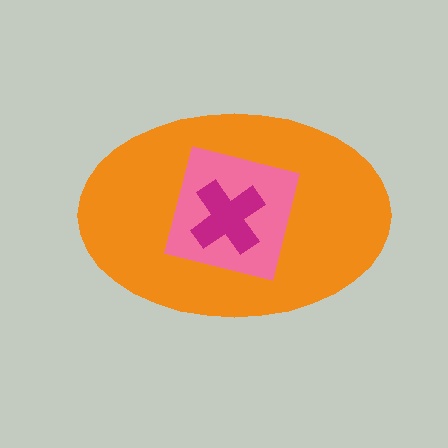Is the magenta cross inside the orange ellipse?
Yes.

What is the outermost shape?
The orange ellipse.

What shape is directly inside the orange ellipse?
The pink square.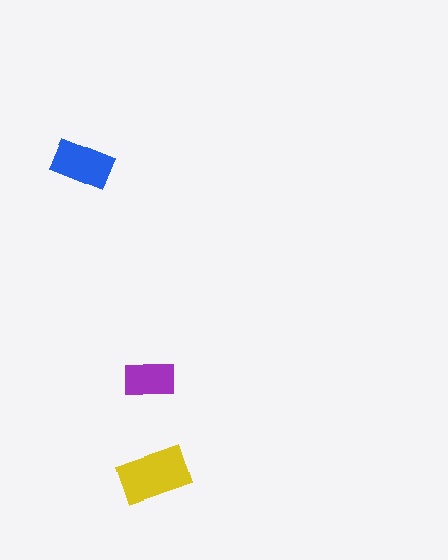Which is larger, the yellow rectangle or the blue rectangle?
The yellow one.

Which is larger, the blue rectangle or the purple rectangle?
The blue one.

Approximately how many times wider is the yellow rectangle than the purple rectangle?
About 1.5 times wider.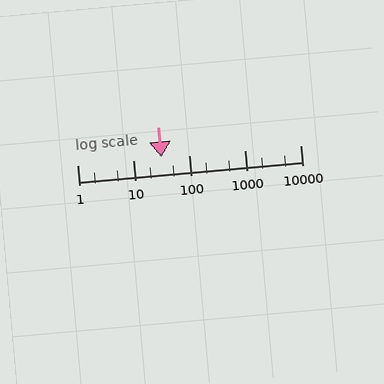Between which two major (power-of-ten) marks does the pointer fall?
The pointer is between 10 and 100.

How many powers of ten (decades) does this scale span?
The scale spans 4 decades, from 1 to 10000.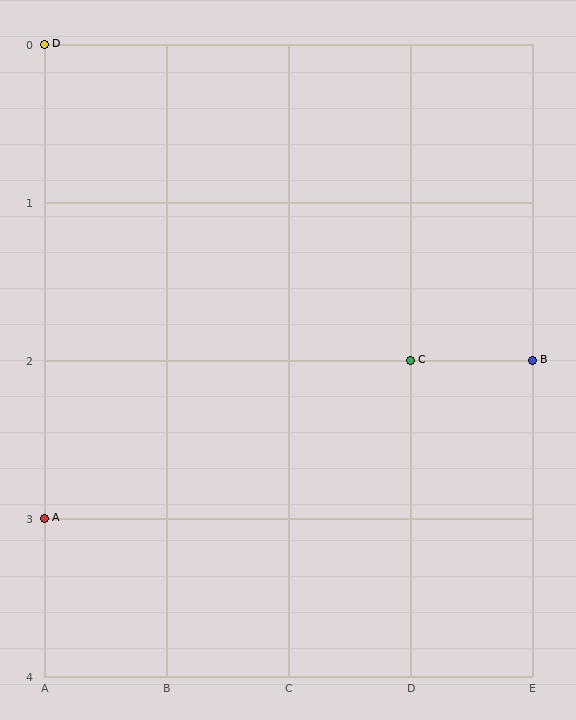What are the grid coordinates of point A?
Point A is at grid coordinates (A, 3).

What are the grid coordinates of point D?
Point D is at grid coordinates (A, 0).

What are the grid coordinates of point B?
Point B is at grid coordinates (E, 2).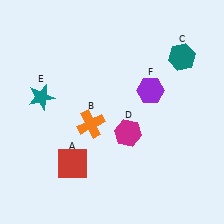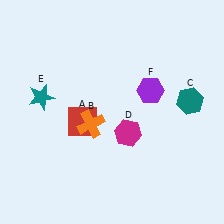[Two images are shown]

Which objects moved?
The objects that moved are: the red square (A), the teal hexagon (C).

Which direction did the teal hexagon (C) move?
The teal hexagon (C) moved down.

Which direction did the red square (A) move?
The red square (A) moved up.